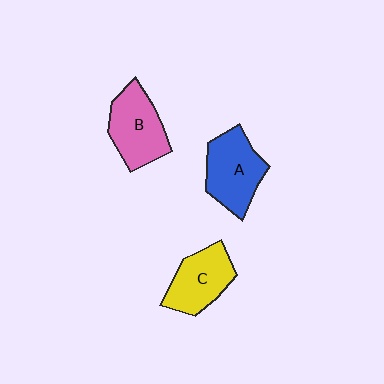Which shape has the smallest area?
Shape C (yellow).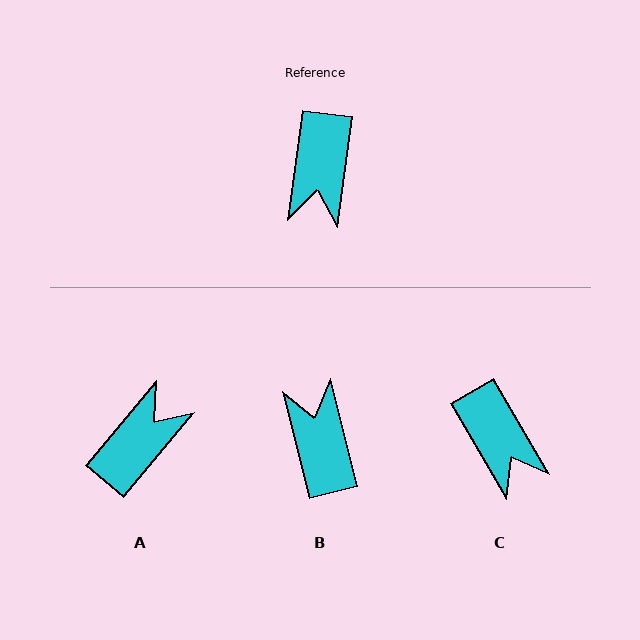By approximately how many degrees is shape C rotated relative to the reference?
Approximately 38 degrees counter-clockwise.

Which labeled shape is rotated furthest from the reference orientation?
B, about 158 degrees away.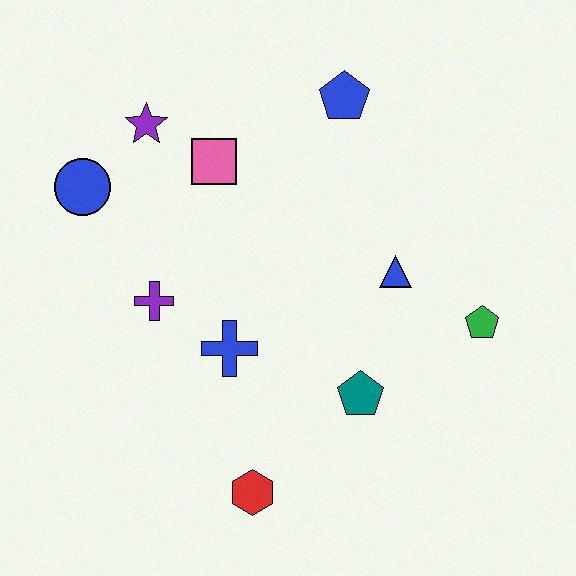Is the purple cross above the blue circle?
No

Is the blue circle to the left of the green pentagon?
Yes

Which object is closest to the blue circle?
The purple star is closest to the blue circle.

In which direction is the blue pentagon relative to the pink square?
The blue pentagon is to the right of the pink square.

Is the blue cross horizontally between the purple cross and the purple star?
No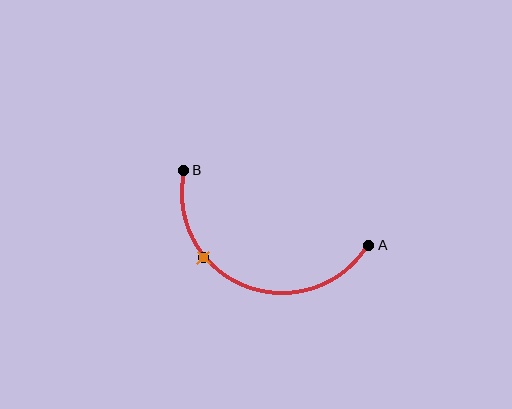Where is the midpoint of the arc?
The arc midpoint is the point on the curve farthest from the straight line joining A and B. It sits below that line.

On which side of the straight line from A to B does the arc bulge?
The arc bulges below the straight line connecting A and B.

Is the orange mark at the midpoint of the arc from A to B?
No. The orange mark lies on the arc but is closer to endpoint B. The arc midpoint would be at the point on the curve equidistant along the arc from both A and B.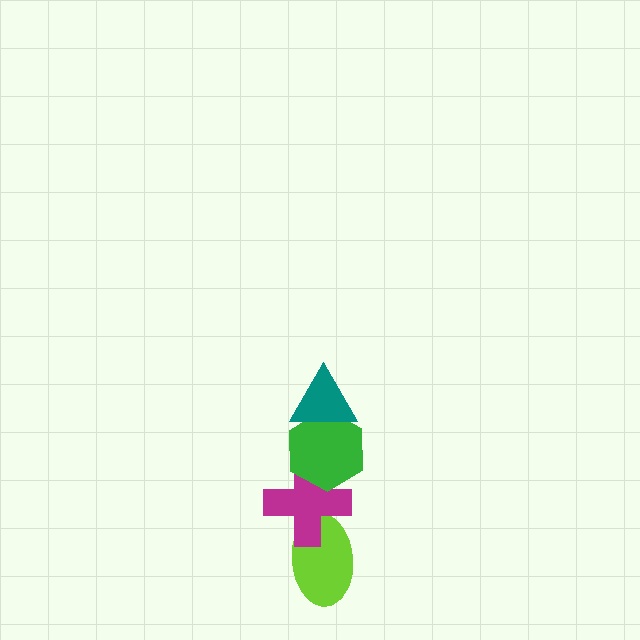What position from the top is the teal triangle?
The teal triangle is 1st from the top.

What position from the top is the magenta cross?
The magenta cross is 3rd from the top.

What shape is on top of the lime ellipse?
The magenta cross is on top of the lime ellipse.